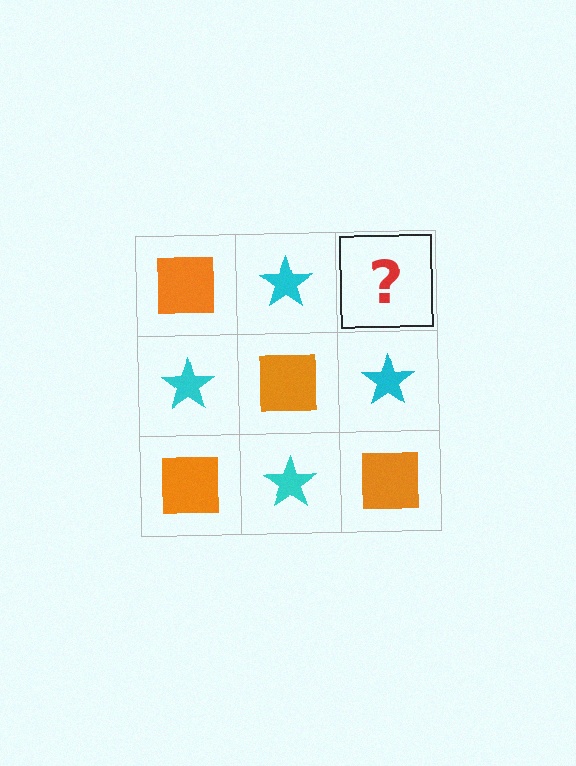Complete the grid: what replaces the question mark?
The question mark should be replaced with an orange square.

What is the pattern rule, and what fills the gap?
The rule is that it alternates orange square and cyan star in a checkerboard pattern. The gap should be filled with an orange square.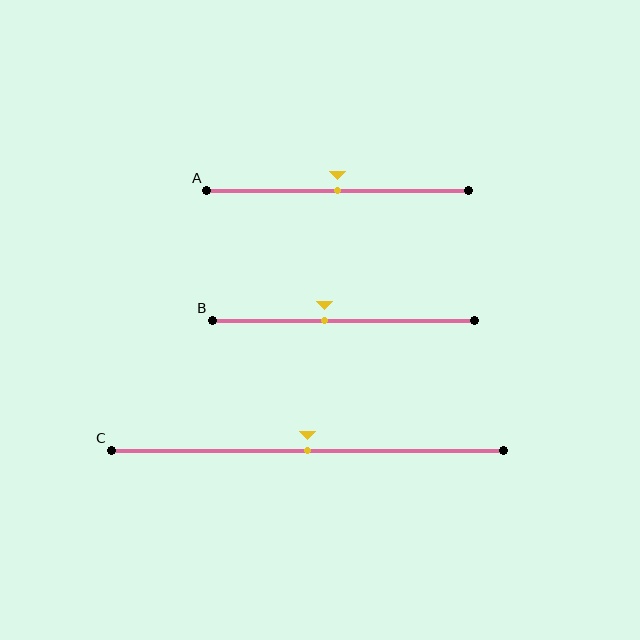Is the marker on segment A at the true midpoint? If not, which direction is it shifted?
Yes, the marker on segment A is at the true midpoint.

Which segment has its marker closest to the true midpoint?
Segment A has its marker closest to the true midpoint.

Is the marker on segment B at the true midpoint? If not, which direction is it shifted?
No, the marker on segment B is shifted to the left by about 7% of the segment length.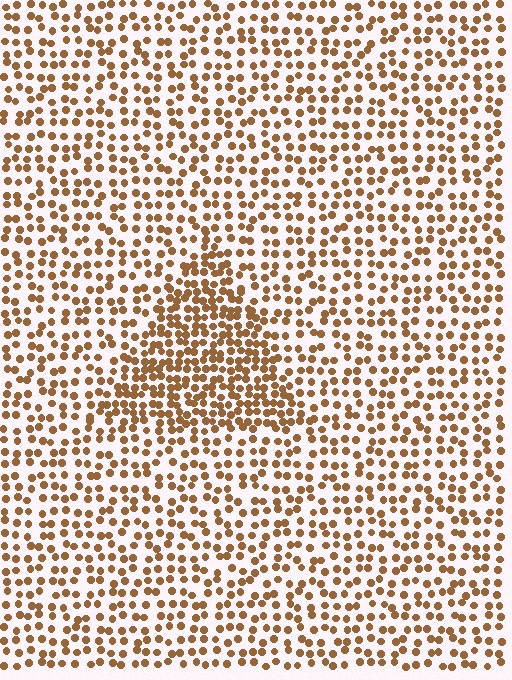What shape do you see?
I see a triangle.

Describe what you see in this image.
The image contains small brown elements arranged at two different densities. A triangle-shaped region is visible where the elements are more densely packed than the surrounding area.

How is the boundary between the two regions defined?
The boundary is defined by a change in element density (approximately 1.8x ratio). All elements are the same color, size, and shape.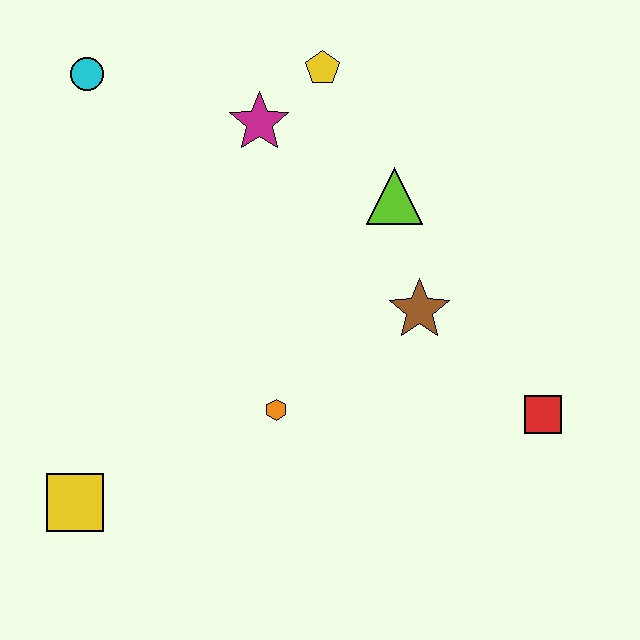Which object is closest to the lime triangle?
The brown star is closest to the lime triangle.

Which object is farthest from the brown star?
The cyan circle is farthest from the brown star.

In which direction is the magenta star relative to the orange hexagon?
The magenta star is above the orange hexagon.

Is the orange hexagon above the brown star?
No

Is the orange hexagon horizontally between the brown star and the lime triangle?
No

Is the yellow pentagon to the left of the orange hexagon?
No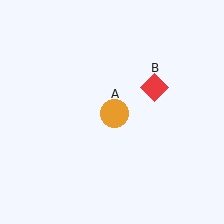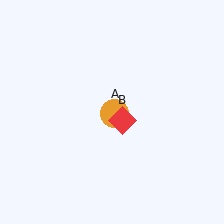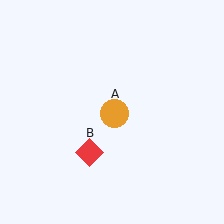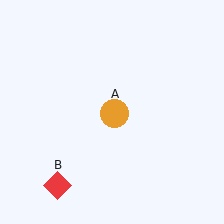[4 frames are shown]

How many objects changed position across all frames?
1 object changed position: red diamond (object B).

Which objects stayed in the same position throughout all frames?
Orange circle (object A) remained stationary.